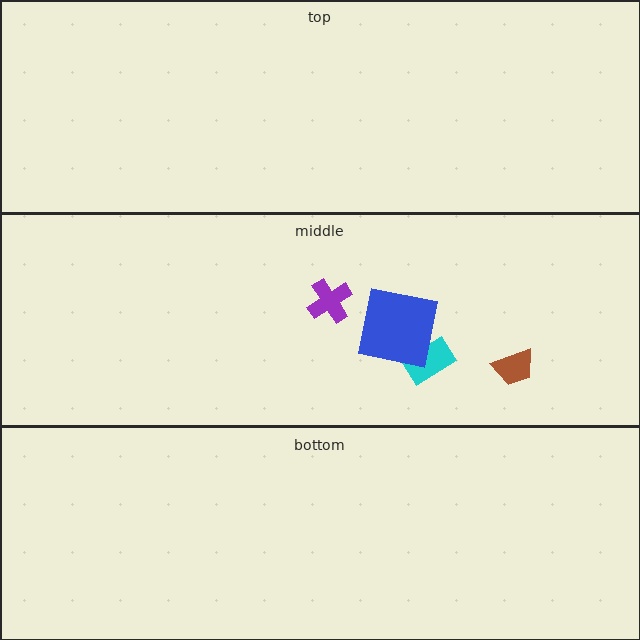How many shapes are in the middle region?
4.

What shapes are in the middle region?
The cyan rectangle, the blue square, the brown trapezoid, the purple cross.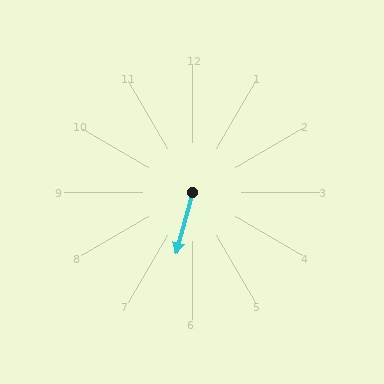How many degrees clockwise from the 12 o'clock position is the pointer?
Approximately 195 degrees.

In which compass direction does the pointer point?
South.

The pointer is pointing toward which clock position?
Roughly 6 o'clock.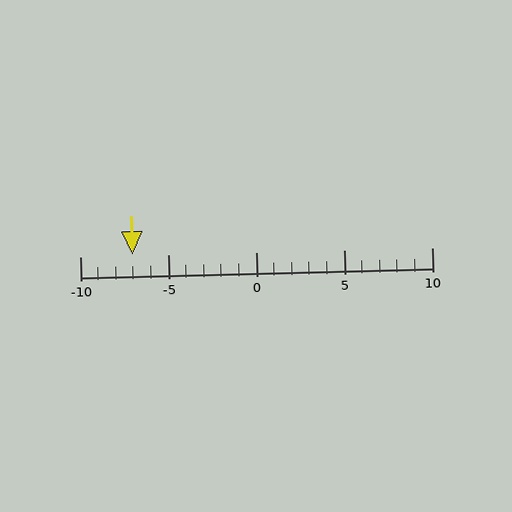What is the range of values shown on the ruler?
The ruler shows values from -10 to 10.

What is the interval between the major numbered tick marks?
The major tick marks are spaced 5 units apart.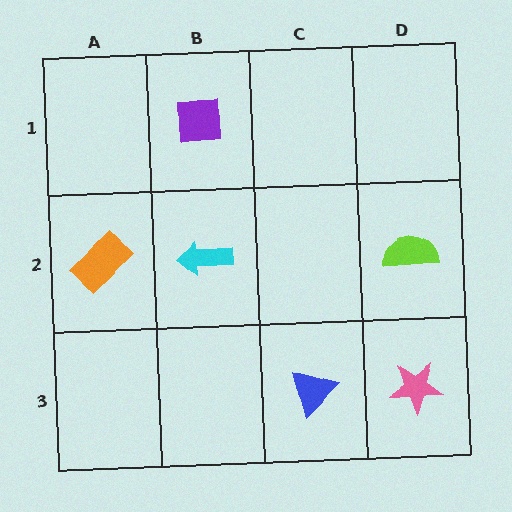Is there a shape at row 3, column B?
No, that cell is empty.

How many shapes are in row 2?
3 shapes.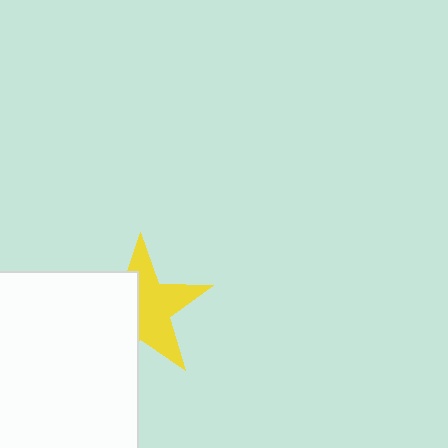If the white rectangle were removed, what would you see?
You would see the complete yellow star.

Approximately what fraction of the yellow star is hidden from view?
Roughly 44% of the yellow star is hidden behind the white rectangle.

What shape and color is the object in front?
The object in front is a white rectangle.